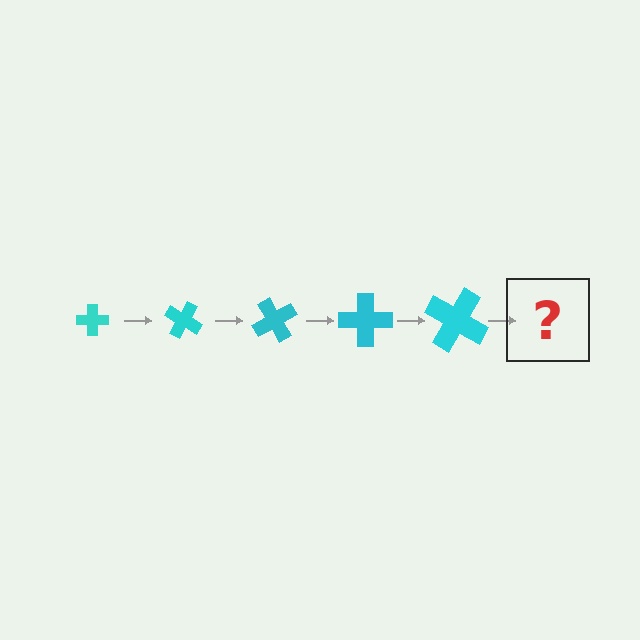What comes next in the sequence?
The next element should be a cross, larger than the previous one and rotated 150 degrees from the start.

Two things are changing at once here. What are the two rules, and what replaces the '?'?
The two rules are that the cross grows larger each step and it rotates 30 degrees each step. The '?' should be a cross, larger than the previous one and rotated 150 degrees from the start.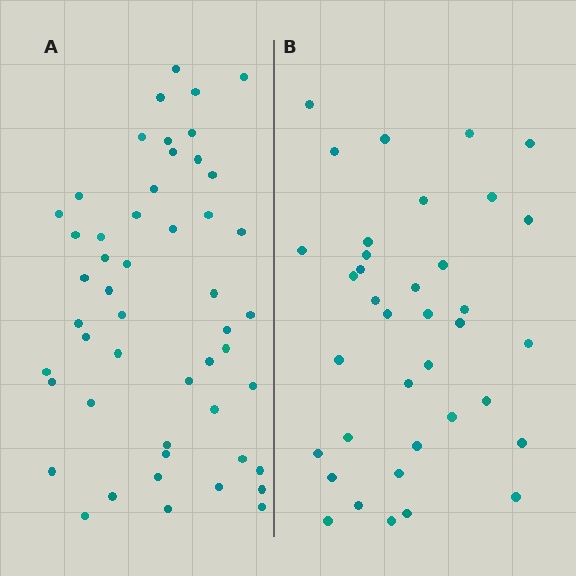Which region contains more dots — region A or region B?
Region A (the left region) has more dots.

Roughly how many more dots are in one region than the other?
Region A has approximately 15 more dots than region B.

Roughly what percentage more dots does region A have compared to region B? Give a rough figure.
About 35% more.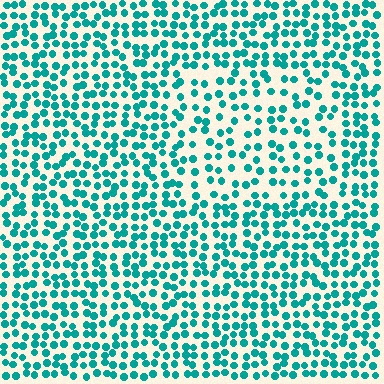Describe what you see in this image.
The image contains small teal elements arranged at two different densities. A rectangle-shaped region is visible where the elements are less densely packed than the surrounding area.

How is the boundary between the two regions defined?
The boundary is defined by a change in element density (approximately 1.6x ratio). All elements are the same color, size, and shape.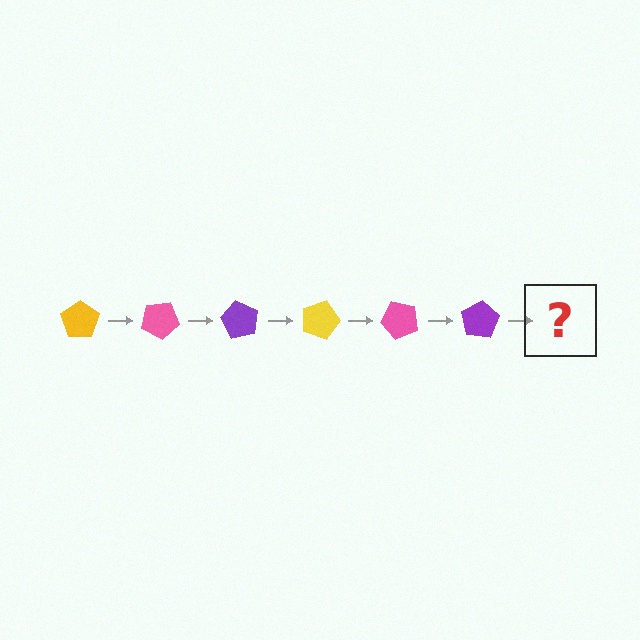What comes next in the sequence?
The next element should be a yellow pentagon, rotated 180 degrees from the start.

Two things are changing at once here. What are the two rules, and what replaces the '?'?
The two rules are that it rotates 30 degrees each step and the color cycles through yellow, pink, and purple. The '?' should be a yellow pentagon, rotated 180 degrees from the start.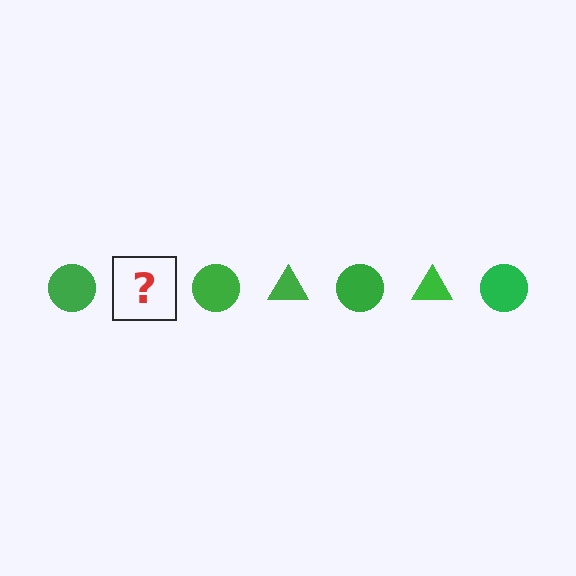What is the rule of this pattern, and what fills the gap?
The rule is that the pattern cycles through circle, triangle shapes in green. The gap should be filled with a green triangle.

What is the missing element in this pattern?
The missing element is a green triangle.